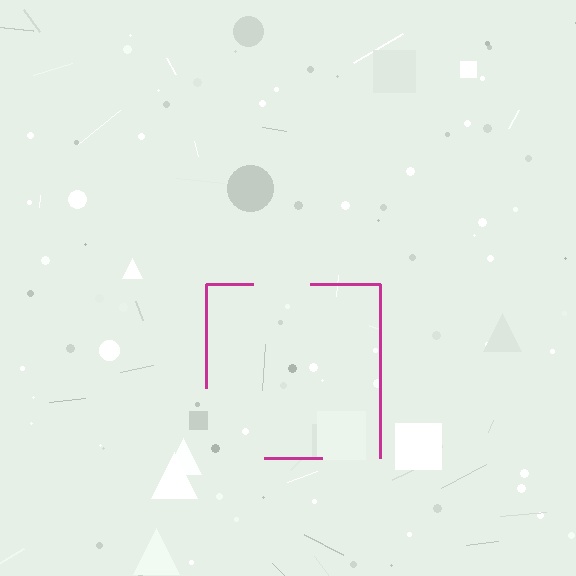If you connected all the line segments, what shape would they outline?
They would outline a square.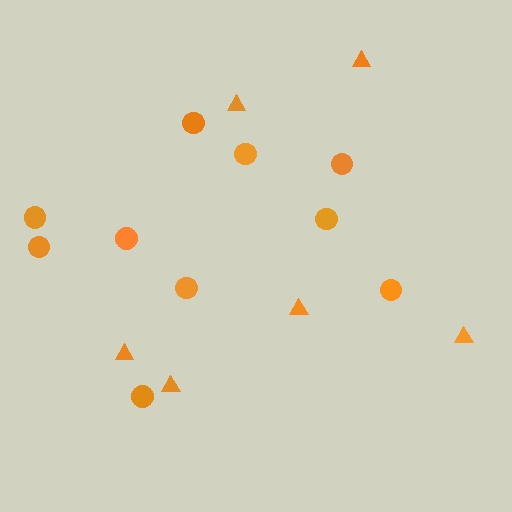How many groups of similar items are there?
There are 2 groups: one group of triangles (6) and one group of circles (10).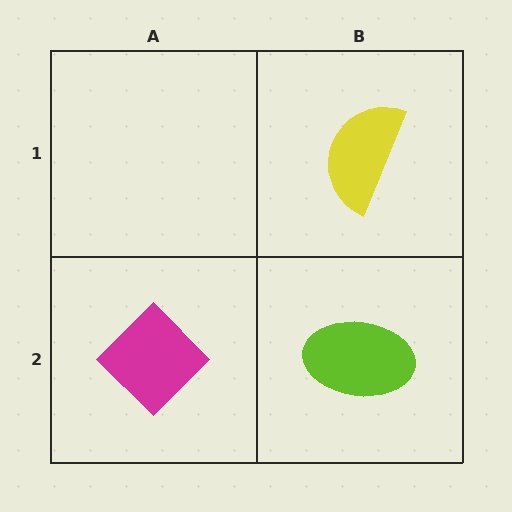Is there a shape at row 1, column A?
No, that cell is empty.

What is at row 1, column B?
A yellow semicircle.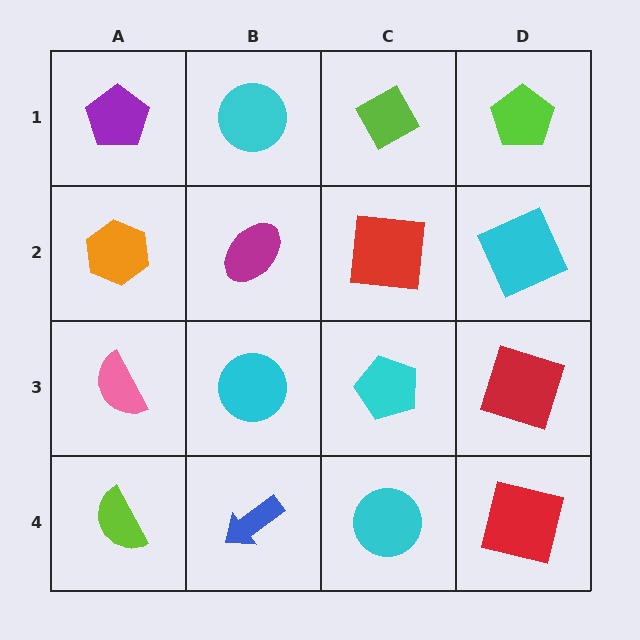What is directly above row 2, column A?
A purple pentagon.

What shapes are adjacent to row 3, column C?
A red square (row 2, column C), a cyan circle (row 4, column C), a cyan circle (row 3, column B), a red square (row 3, column D).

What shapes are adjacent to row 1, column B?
A magenta ellipse (row 2, column B), a purple pentagon (row 1, column A), a lime diamond (row 1, column C).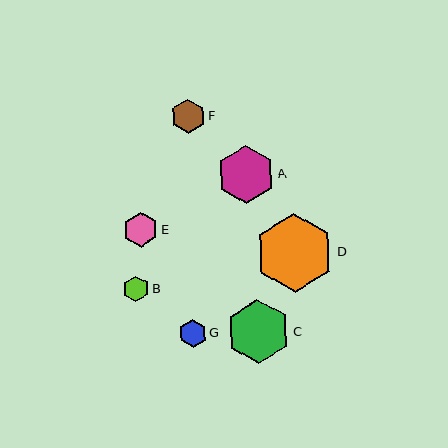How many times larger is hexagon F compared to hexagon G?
Hexagon F is approximately 1.2 times the size of hexagon G.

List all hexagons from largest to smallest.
From largest to smallest: D, C, A, E, F, G, B.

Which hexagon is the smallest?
Hexagon B is the smallest with a size of approximately 25 pixels.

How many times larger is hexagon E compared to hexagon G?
Hexagon E is approximately 1.2 times the size of hexagon G.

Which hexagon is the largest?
Hexagon D is the largest with a size of approximately 79 pixels.